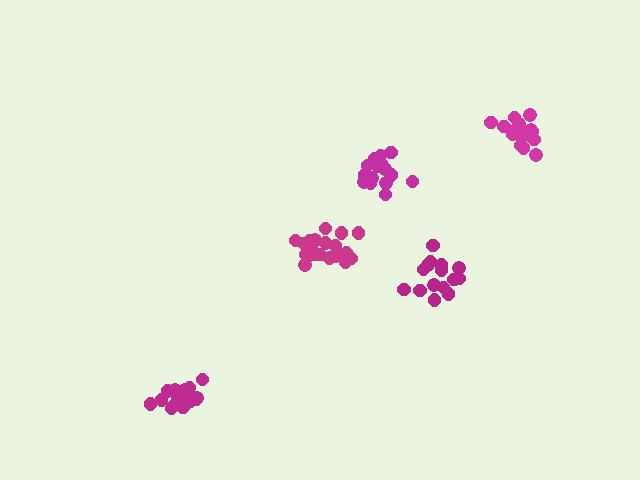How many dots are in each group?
Group 1: 15 dots, Group 2: 20 dots, Group 3: 15 dots, Group 4: 17 dots, Group 5: 18 dots (85 total).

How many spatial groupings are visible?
There are 5 spatial groupings.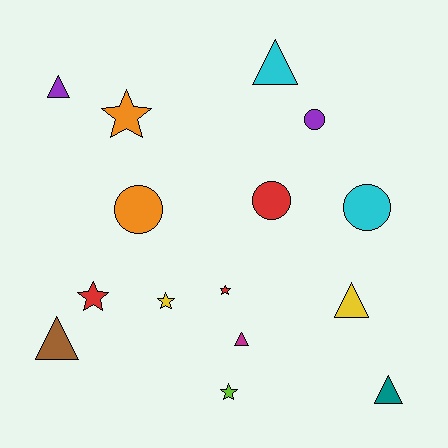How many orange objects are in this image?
There are 2 orange objects.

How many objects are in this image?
There are 15 objects.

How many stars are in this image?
There are 5 stars.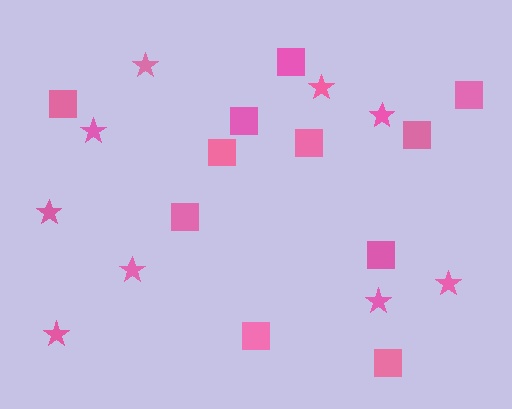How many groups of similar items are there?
There are 2 groups: one group of stars (9) and one group of squares (11).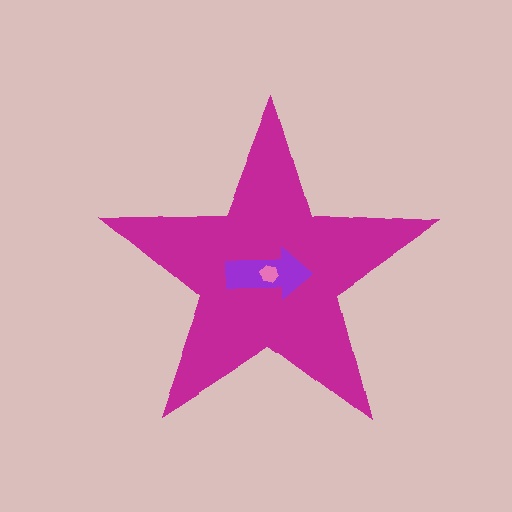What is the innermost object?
The pink hexagon.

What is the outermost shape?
The magenta star.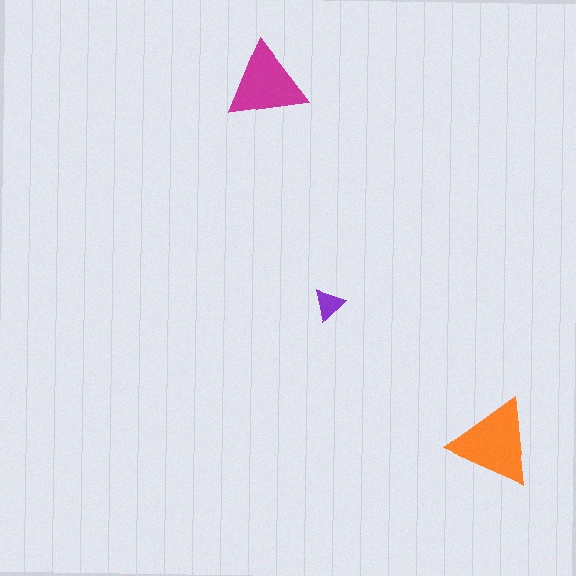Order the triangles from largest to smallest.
the orange one, the magenta one, the purple one.